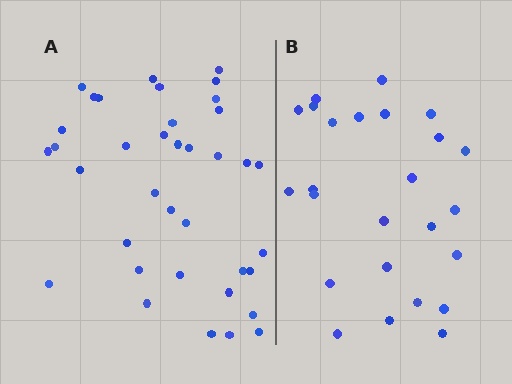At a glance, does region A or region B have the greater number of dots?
Region A (the left region) has more dots.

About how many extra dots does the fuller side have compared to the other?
Region A has roughly 12 or so more dots than region B.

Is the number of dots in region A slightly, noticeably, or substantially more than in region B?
Region A has substantially more. The ratio is roughly 1.5 to 1.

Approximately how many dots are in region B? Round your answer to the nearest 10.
About 20 dots. (The exact count is 25, which rounds to 20.)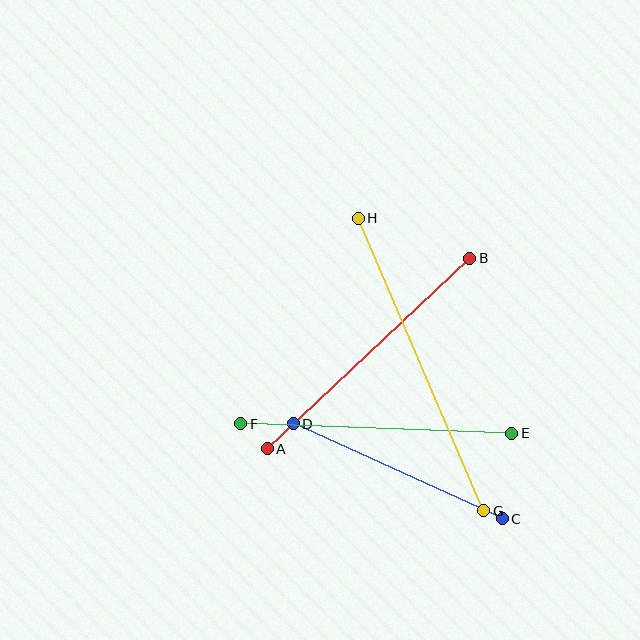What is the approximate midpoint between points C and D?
The midpoint is at approximately (398, 471) pixels.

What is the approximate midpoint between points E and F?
The midpoint is at approximately (376, 428) pixels.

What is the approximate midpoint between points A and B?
The midpoint is at approximately (368, 354) pixels.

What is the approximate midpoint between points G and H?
The midpoint is at approximately (421, 365) pixels.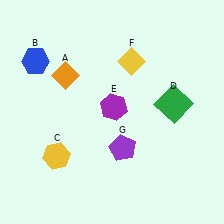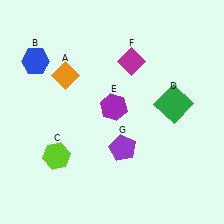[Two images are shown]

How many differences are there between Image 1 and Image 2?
There are 2 differences between the two images.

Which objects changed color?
C changed from yellow to lime. F changed from yellow to magenta.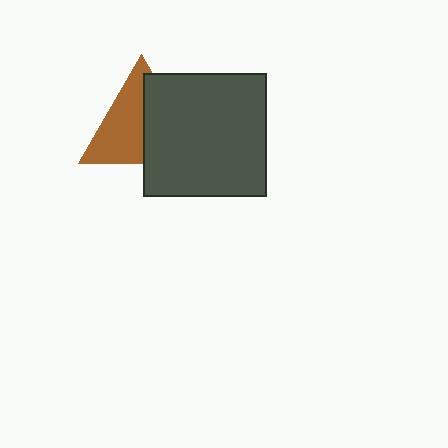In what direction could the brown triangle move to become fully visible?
The brown triangle could move left. That would shift it out from behind the dark gray square entirely.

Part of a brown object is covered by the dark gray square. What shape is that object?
It is a triangle.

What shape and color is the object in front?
The object in front is a dark gray square.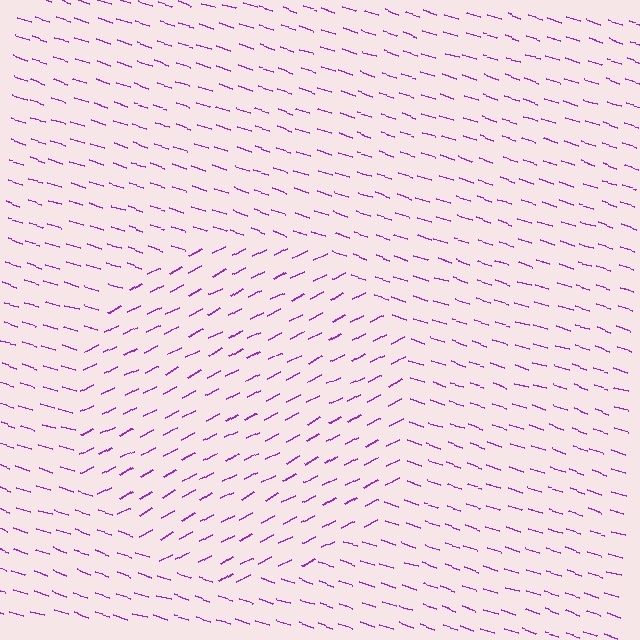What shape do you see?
I see a circle.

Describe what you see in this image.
The image is filled with small purple line segments. A circle region in the image has lines oriented differently from the surrounding lines, creating a visible texture boundary.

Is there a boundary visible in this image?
Yes, there is a texture boundary formed by a change in line orientation.